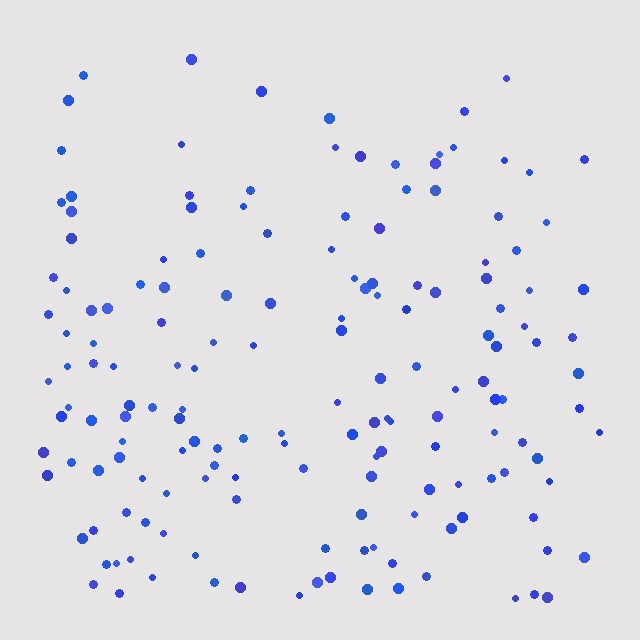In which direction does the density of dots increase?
From top to bottom, with the bottom side densest.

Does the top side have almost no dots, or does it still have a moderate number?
Still a moderate number, just noticeably fewer than the bottom.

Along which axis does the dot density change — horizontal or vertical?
Vertical.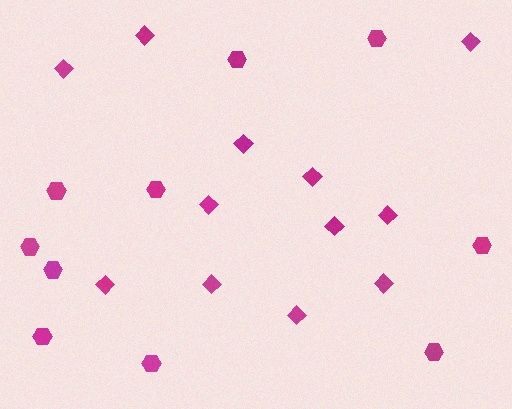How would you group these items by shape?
There are 2 groups: one group of hexagons (10) and one group of diamonds (12).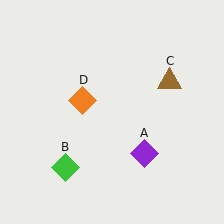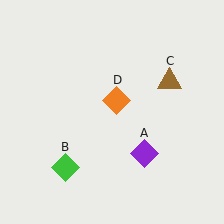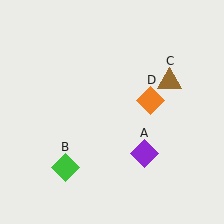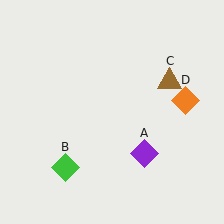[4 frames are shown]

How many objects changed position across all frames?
1 object changed position: orange diamond (object D).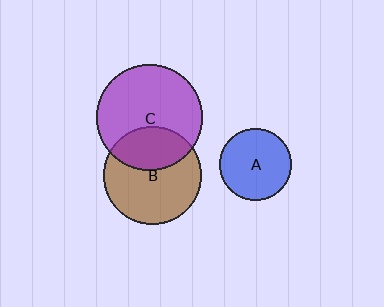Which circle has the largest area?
Circle C (purple).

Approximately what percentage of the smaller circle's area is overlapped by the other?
Approximately 35%.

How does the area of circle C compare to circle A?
Approximately 2.2 times.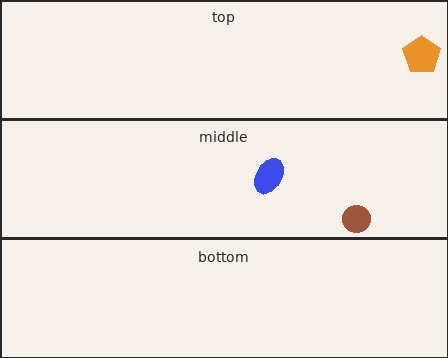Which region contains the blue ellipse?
The middle region.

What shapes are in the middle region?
The brown circle, the blue ellipse.